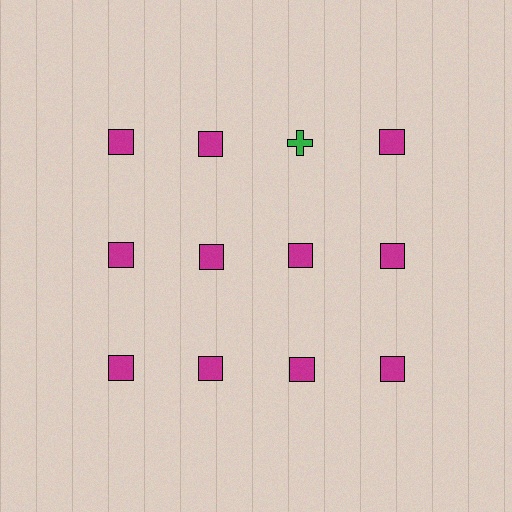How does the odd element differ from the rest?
It differs in both color (green instead of magenta) and shape (cross instead of square).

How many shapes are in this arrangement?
There are 12 shapes arranged in a grid pattern.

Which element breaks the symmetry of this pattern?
The green cross in the top row, center column breaks the symmetry. All other shapes are magenta squares.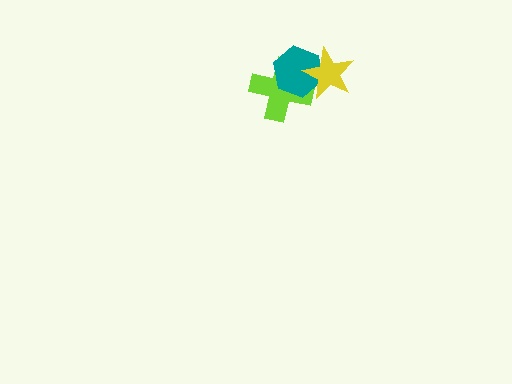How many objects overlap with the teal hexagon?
2 objects overlap with the teal hexagon.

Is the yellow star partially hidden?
No, no other shape covers it.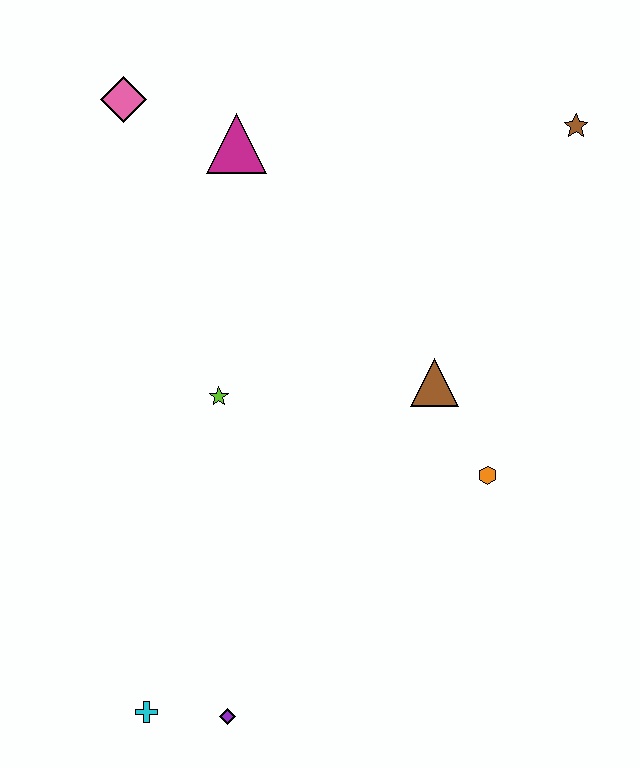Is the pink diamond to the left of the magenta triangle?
Yes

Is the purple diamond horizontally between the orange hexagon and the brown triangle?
No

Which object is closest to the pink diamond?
The magenta triangle is closest to the pink diamond.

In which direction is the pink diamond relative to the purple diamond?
The pink diamond is above the purple diamond.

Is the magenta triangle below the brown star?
Yes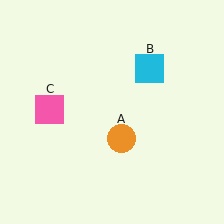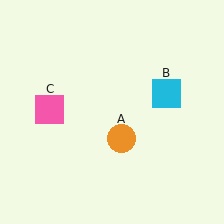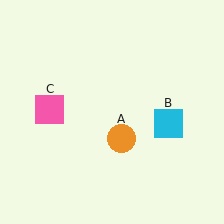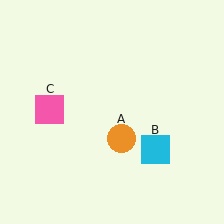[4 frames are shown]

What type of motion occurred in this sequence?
The cyan square (object B) rotated clockwise around the center of the scene.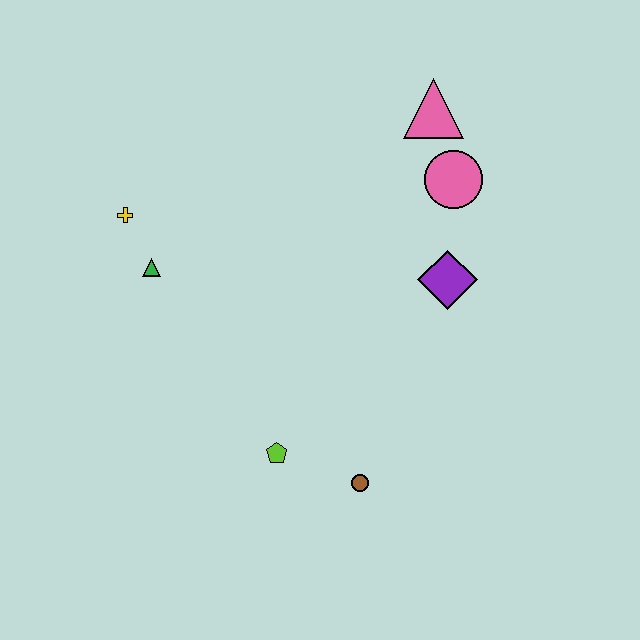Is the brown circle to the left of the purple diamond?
Yes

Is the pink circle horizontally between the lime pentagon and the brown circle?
No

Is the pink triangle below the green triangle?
No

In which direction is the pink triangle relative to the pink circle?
The pink triangle is above the pink circle.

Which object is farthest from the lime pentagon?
The pink triangle is farthest from the lime pentagon.